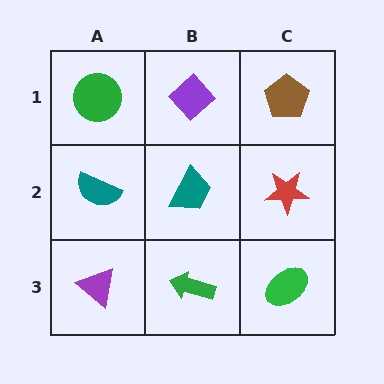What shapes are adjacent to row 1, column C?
A red star (row 2, column C), a purple diamond (row 1, column B).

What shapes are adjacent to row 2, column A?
A green circle (row 1, column A), a purple triangle (row 3, column A), a teal trapezoid (row 2, column B).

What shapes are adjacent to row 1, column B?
A teal trapezoid (row 2, column B), a green circle (row 1, column A), a brown pentagon (row 1, column C).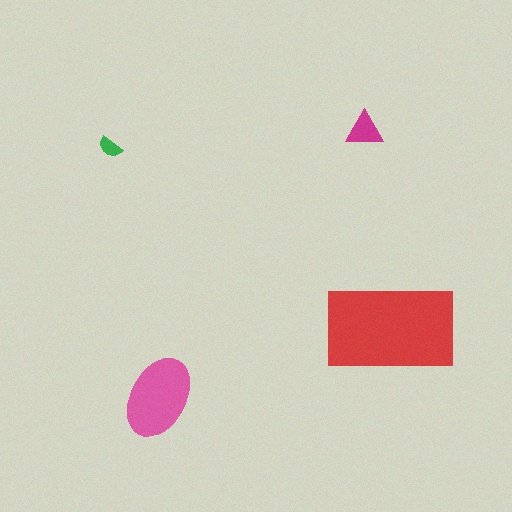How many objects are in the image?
There are 4 objects in the image.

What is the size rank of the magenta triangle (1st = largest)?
3rd.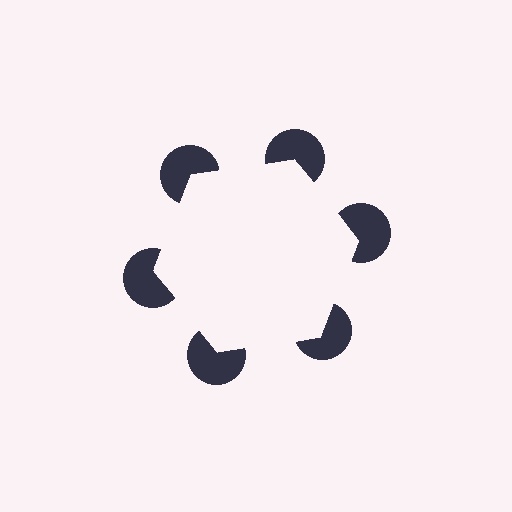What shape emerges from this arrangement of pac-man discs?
An illusory hexagon — its edges are inferred from the aligned wedge cuts in the pac-man discs, not physically drawn.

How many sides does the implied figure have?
6 sides.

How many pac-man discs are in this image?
There are 6 — one at each vertex of the illusory hexagon.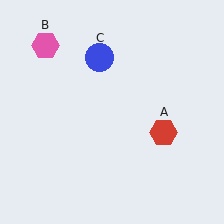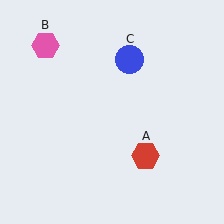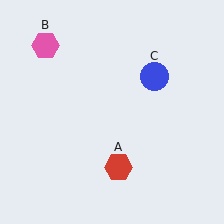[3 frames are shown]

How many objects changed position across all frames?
2 objects changed position: red hexagon (object A), blue circle (object C).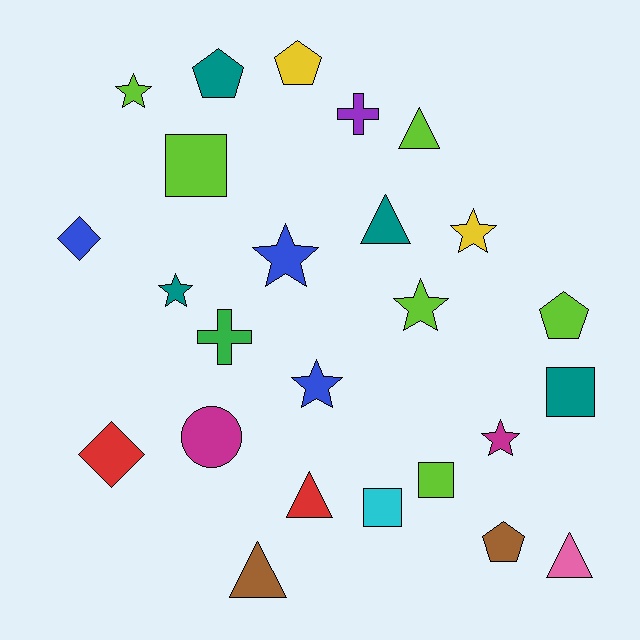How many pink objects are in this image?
There is 1 pink object.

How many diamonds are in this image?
There are 2 diamonds.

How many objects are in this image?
There are 25 objects.